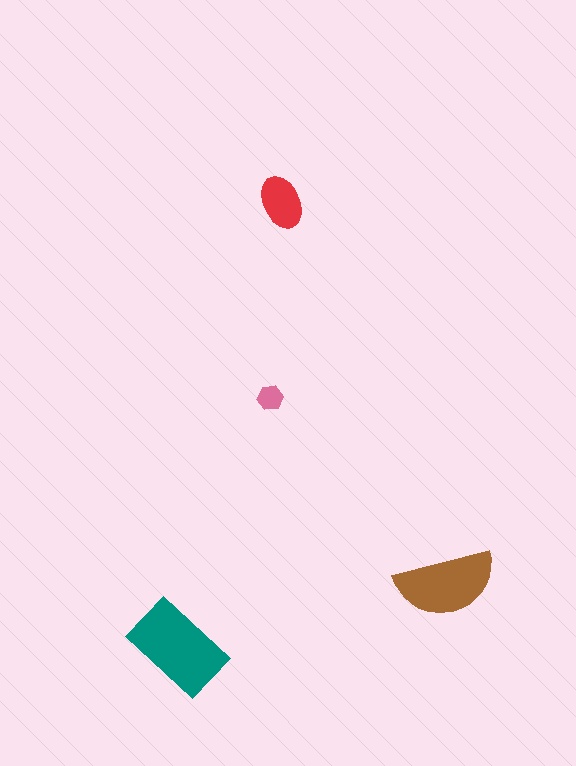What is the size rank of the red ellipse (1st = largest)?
3rd.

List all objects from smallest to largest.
The pink hexagon, the red ellipse, the brown semicircle, the teal rectangle.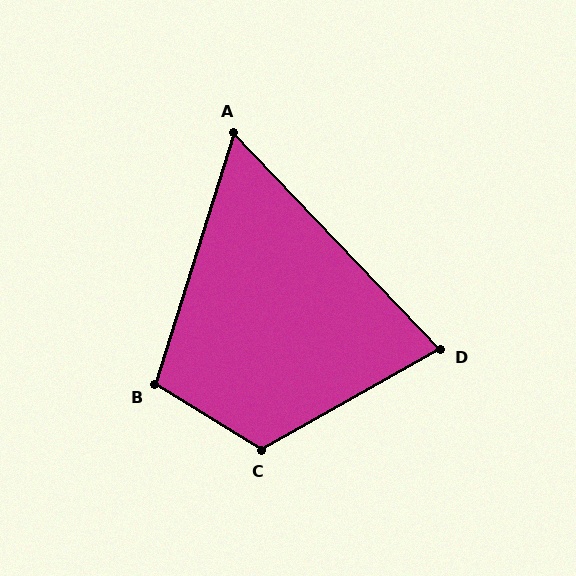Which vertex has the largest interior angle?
C, at approximately 119 degrees.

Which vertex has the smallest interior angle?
A, at approximately 61 degrees.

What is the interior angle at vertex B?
Approximately 104 degrees (obtuse).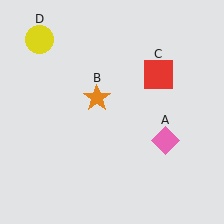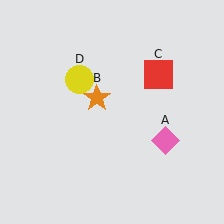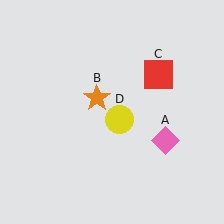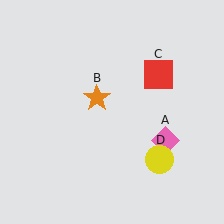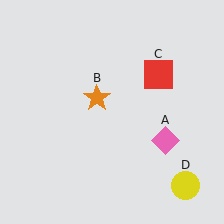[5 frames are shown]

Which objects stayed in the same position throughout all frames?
Pink diamond (object A) and orange star (object B) and red square (object C) remained stationary.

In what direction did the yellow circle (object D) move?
The yellow circle (object D) moved down and to the right.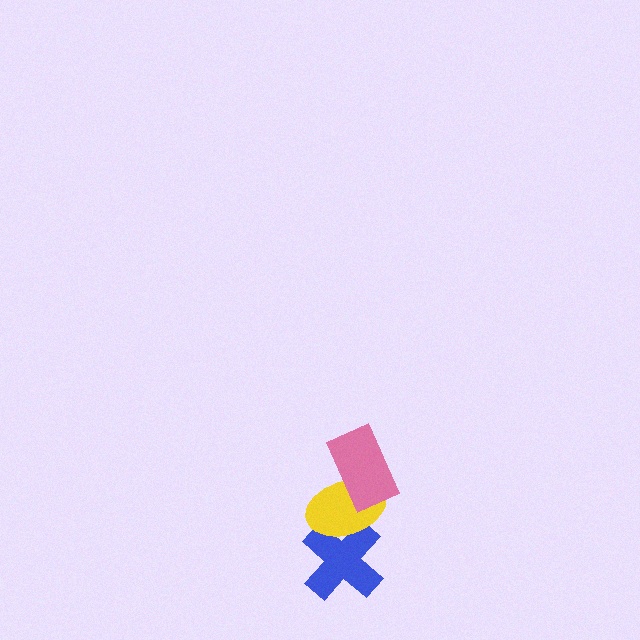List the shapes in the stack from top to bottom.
From top to bottom: the pink rectangle, the yellow ellipse, the blue cross.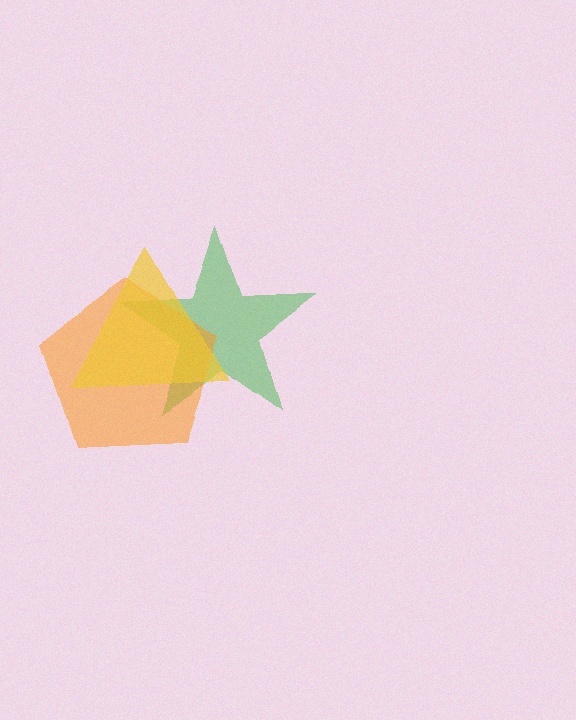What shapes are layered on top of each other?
The layered shapes are: a green star, an orange pentagon, a yellow triangle.